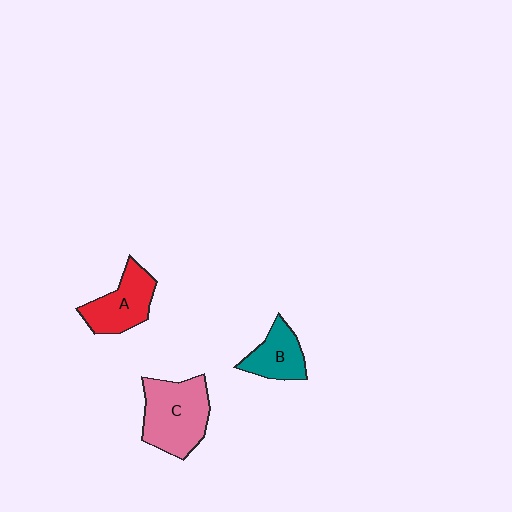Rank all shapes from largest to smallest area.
From largest to smallest: C (pink), A (red), B (teal).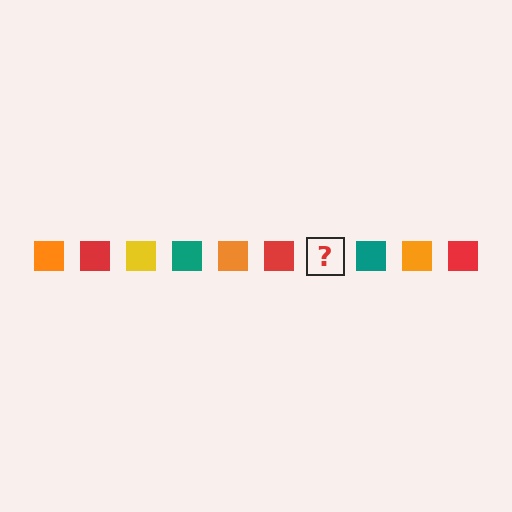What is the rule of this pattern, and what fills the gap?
The rule is that the pattern cycles through orange, red, yellow, teal squares. The gap should be filled with a yellow square.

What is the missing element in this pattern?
The missing element is a yellow square.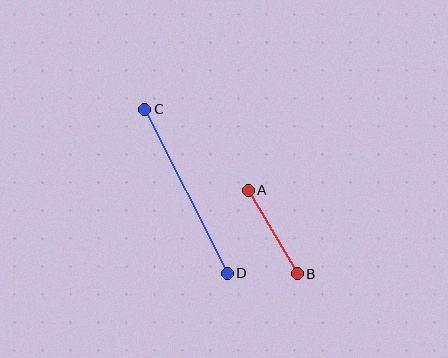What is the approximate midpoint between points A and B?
The midpoint is at approximately (273, 232) pixels.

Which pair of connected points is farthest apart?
Points C and D are farthest apart.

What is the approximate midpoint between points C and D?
The midpoint is at approximately (186, 191) pixels.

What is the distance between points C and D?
The distance is approximately 184 pixels.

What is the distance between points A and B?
The distance is approximately 97 pixels.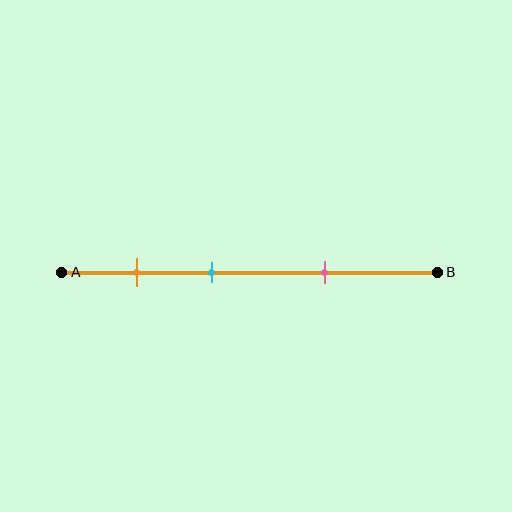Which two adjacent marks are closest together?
The orange and cyan marks are the closest adjacent pair.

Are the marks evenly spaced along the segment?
Yes, the marks are approximately evenly spaced.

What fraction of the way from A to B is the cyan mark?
The cyan mark is approximately 40% (0.4) of the way from A to B.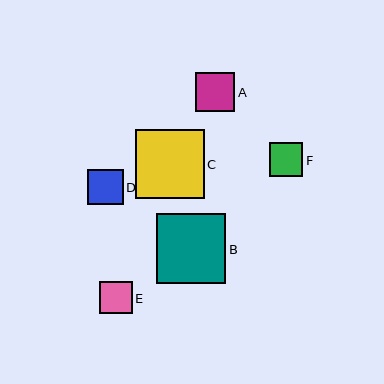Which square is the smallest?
Square E is the smallest with a size of approximately 32 pixels.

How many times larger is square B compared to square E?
Square B is approximately 2.2 times the size of square E.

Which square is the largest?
Square B is the largest with a size of approximately 70 pixels.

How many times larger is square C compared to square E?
Square C is approximately 2.1 times the size of square E.